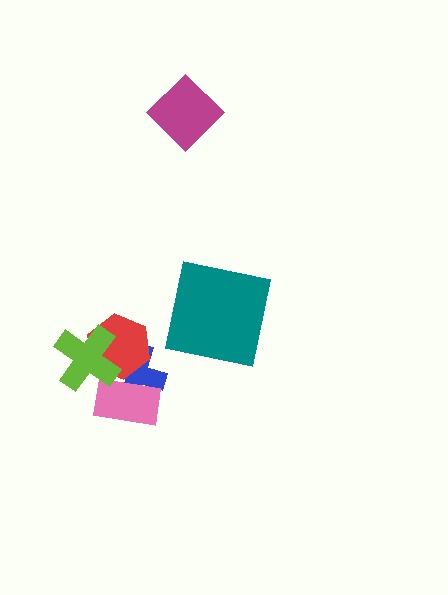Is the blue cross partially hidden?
Yes, it is partially covered by another shape.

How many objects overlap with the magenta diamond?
0 objects overlap with the magenta diamond.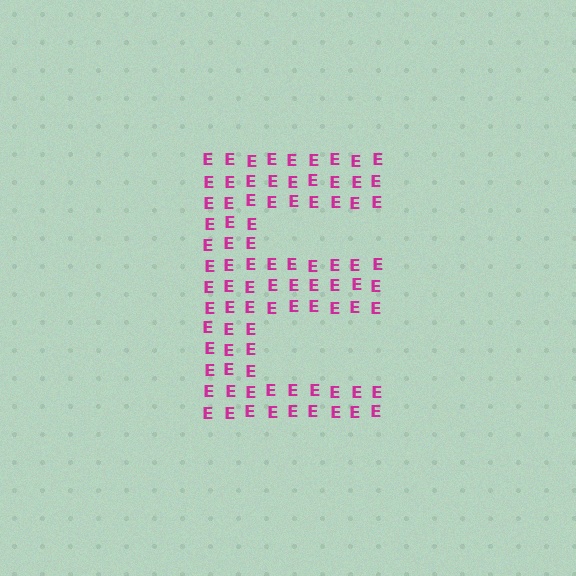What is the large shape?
The large shape is the letter E.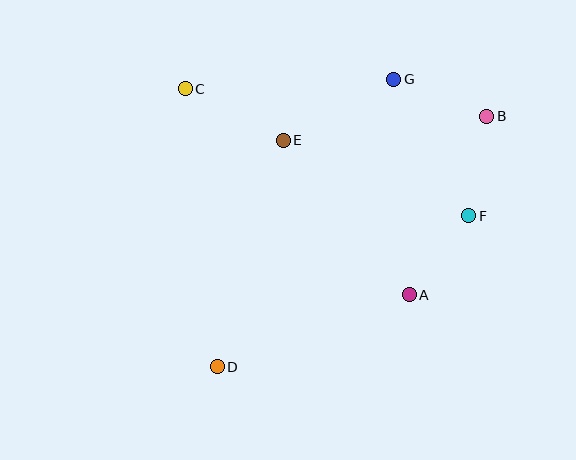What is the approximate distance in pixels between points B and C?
The distance between B and C is approximately 303 pixels.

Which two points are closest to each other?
Points A and F are closest to each other.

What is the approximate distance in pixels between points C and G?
The distance between C and G is approximately 209 pixels.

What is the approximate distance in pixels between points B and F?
The distance between B and F is approximately 101 pixels.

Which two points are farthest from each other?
Points B and D are farthest from each other.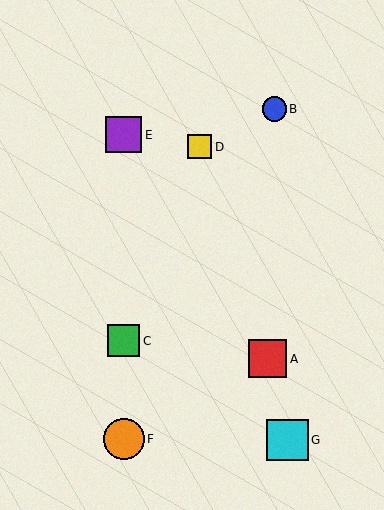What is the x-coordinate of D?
Object D is at x≈200.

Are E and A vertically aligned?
No, E is at x≈124 and A is at x≈268.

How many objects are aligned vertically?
3 objects (C, E, F) are aligned vertically.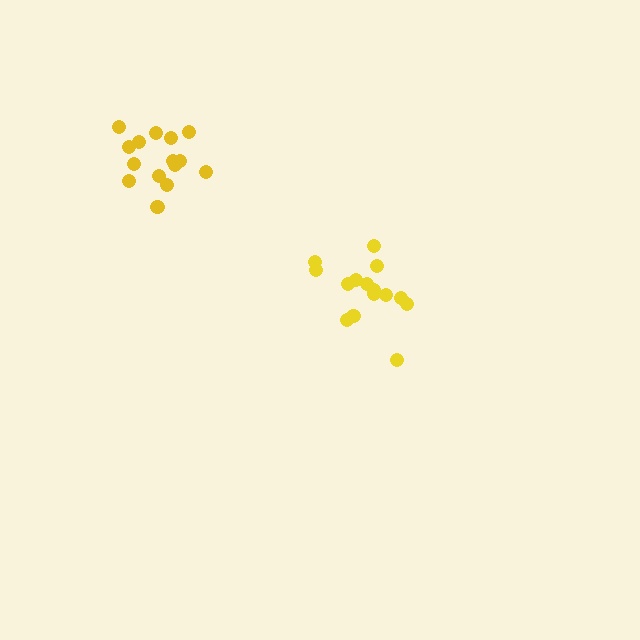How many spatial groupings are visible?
There are 2 spatial groupings.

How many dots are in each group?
Group 1: 15 dots, Group 2: 15 dots (30 total).